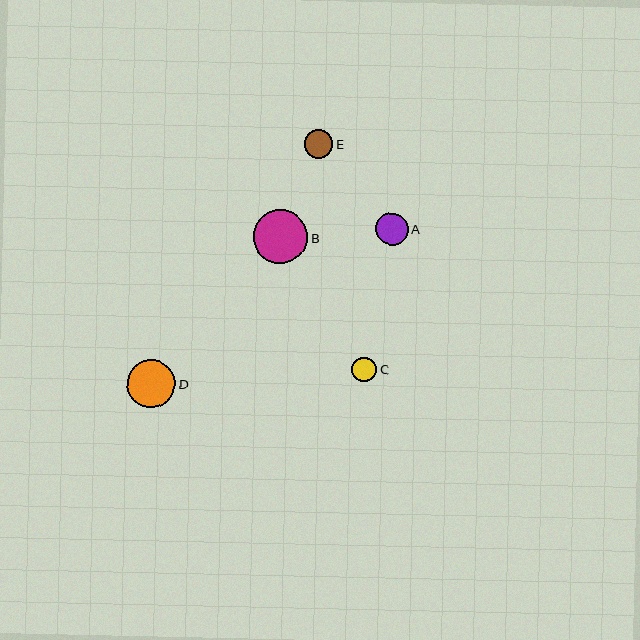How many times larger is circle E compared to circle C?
Circle E is approximately 1.2 times the size of circle C.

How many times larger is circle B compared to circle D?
Circle B is approximately 1.1 times the size of circle D.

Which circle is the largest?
Circle B is the largest with a size of approximately 55 pixels.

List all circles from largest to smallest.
From largest to smallest: B, D, A, E, C.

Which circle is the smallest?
Circle C is the smallest with a size of approximately 25 pixels.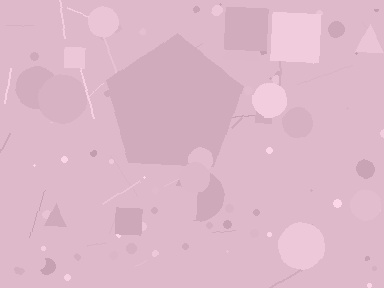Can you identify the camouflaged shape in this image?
The camouflaged shape is a pentagon.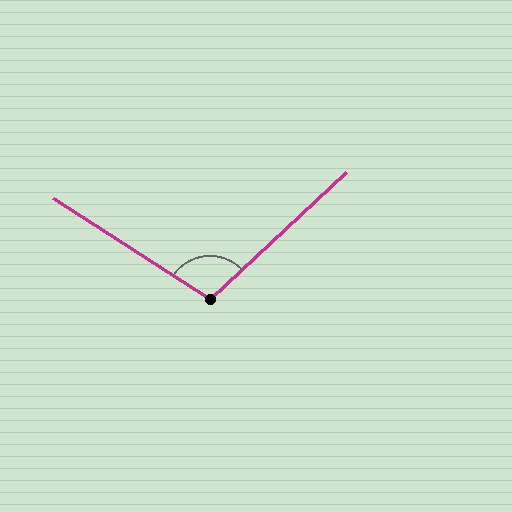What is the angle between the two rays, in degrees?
Approximately 104 degrees.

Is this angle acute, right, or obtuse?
It is obtuse.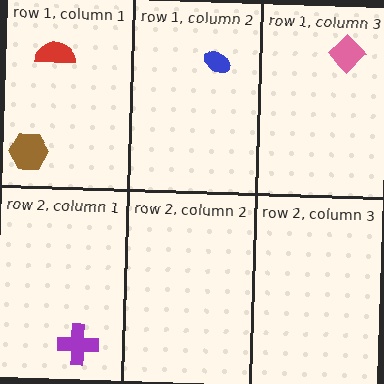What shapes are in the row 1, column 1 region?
The brown hexagon, the red semicircle.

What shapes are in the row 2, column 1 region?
The purple cross.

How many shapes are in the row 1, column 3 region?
1.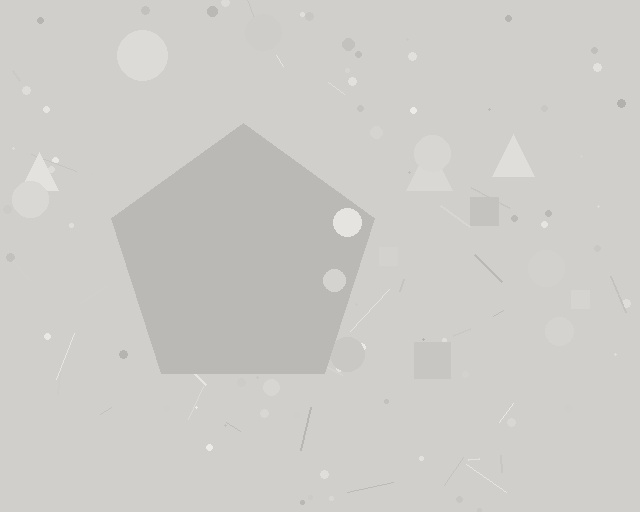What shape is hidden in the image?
A pentagon is hidden in the image.